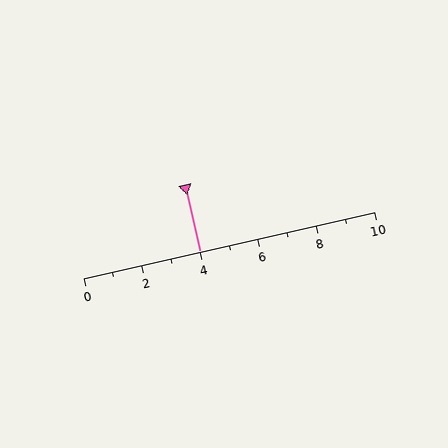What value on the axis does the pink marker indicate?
The marker indicates approximately 4.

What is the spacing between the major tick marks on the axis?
The major ticks are spaced 2 apart.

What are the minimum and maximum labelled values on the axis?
The axis runs from 0 to 10.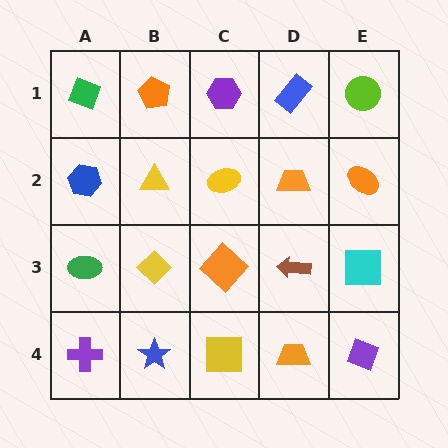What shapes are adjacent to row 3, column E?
An orange ellipse (row 2, column E), a purple diamond (row 4, column E), a brown arrow (row 3, column D).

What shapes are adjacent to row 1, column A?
A blue hexagon (row 2, column A), an orange pentagon (row 1, column B).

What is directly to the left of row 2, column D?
A yellow ellipse.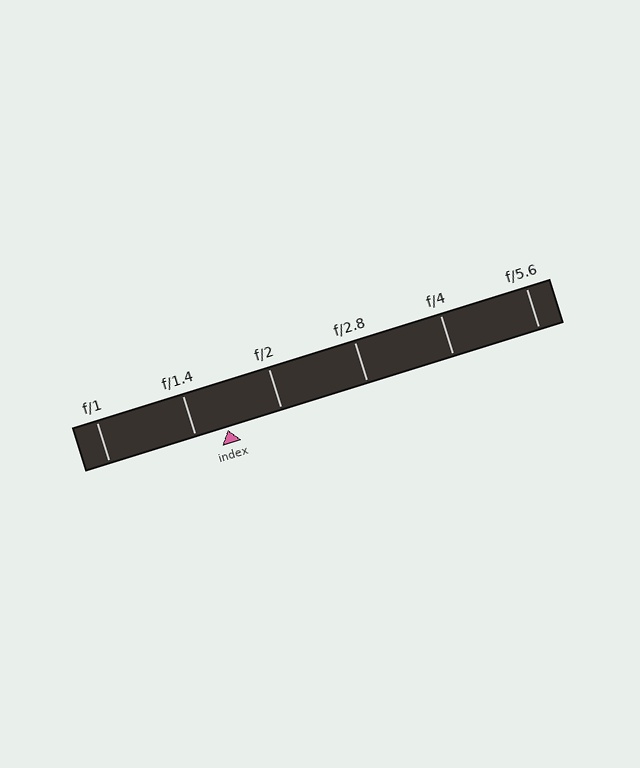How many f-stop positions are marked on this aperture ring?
There are 6 f-stop positions marked.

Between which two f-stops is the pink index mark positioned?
The index mark is between f/1.4 and f/2.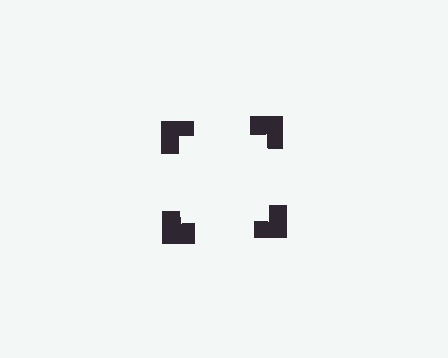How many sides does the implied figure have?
4 sides.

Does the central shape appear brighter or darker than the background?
It typically appears slightly brighter than the background, even though no actual brightness change is drawn.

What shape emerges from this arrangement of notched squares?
An illusory square — its edges are inferred from the aligned wedge cuts in the notched squares, not physically drawn.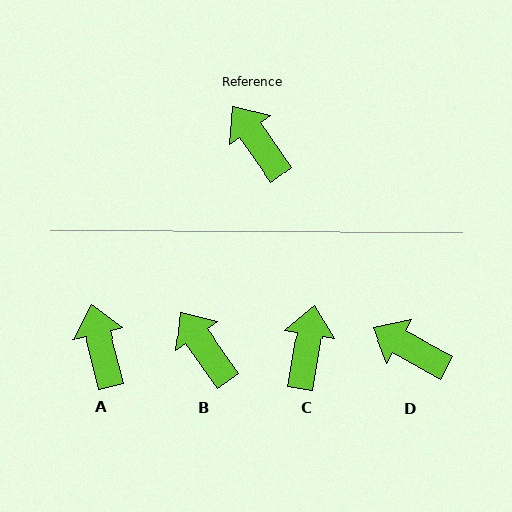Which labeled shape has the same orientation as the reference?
B.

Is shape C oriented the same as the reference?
No, it is off by about 45 degrees.